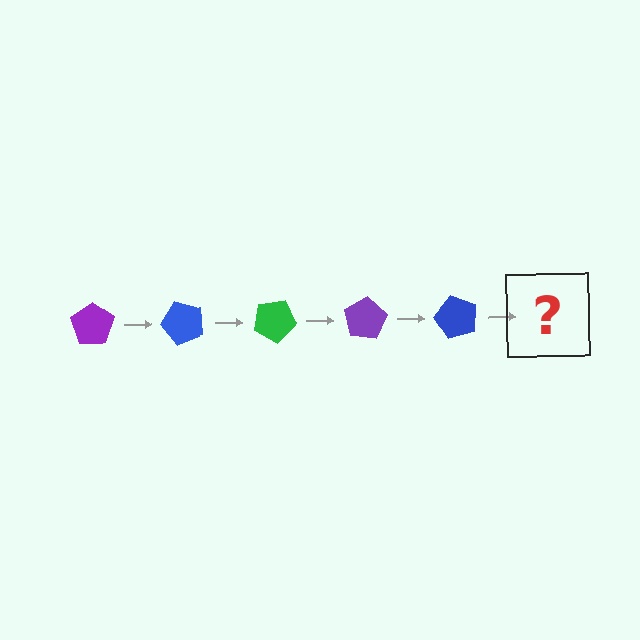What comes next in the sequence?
The next element should be a green pentagon, rotated 250 degrees from the start.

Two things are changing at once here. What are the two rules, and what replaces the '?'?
The two rules are that it rotates 50 degrees each step and the color cycles through purple, blue, and green. The '?' should be a green pentagon, rotated 250 degrees from the start.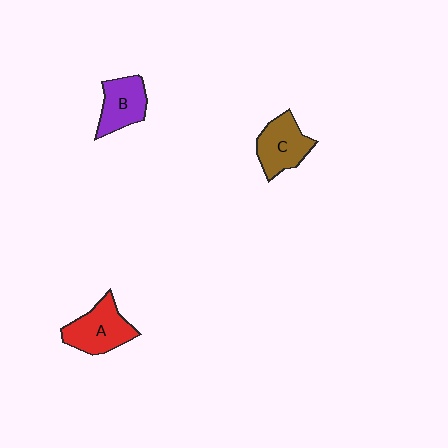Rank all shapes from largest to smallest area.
From largest to smallest: A (red), C (brown), B (purple).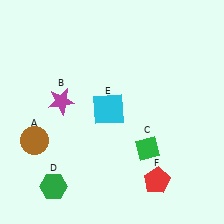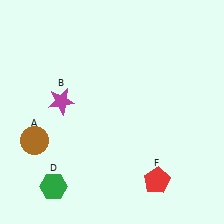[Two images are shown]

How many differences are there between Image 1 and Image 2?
There are 2 differences between the two images.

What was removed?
The cyan square (E), the green diamond (C) were removed in Image 2.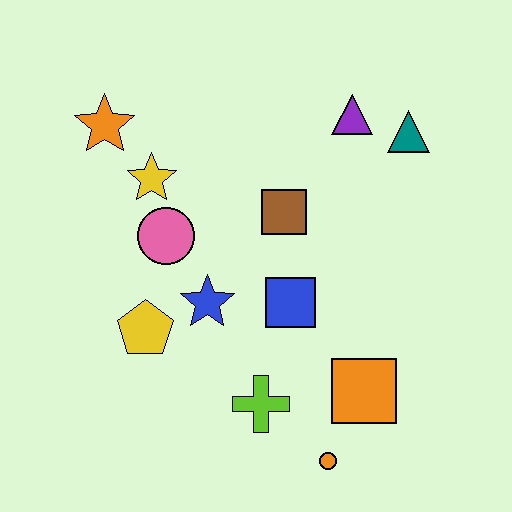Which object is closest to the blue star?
The yellow pentagon is closest to the blue star.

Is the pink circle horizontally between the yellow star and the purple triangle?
Yes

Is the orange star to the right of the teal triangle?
No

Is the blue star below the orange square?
No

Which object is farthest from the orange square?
The orange star is farthest from the orange square.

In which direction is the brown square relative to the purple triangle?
The brown square is below the purple triangle.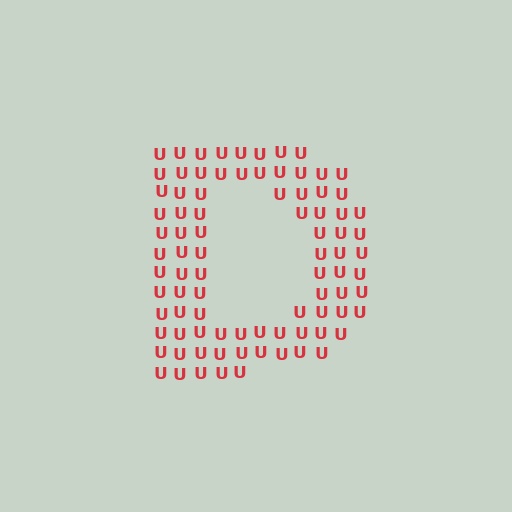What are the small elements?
The small elements are letter U's.